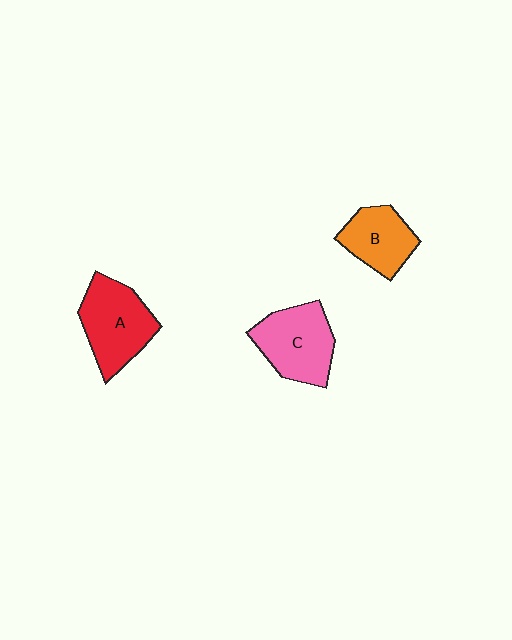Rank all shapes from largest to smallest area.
From largest to smallest: A (red), C (pink), B (orange).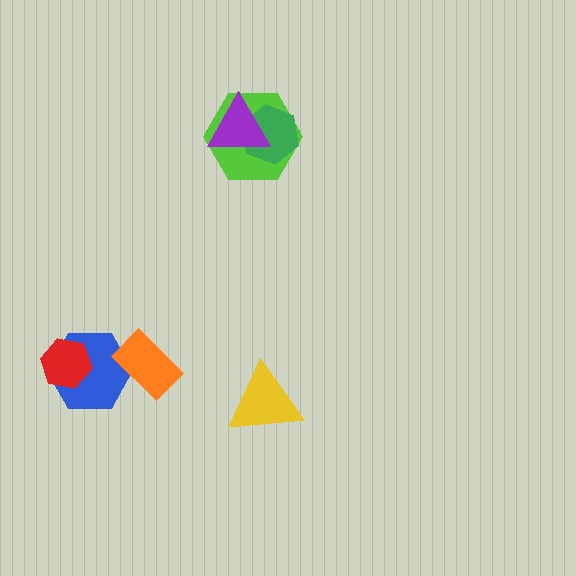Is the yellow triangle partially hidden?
No, no other shape covers it.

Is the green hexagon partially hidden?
Yes, it is partially covered by another shape.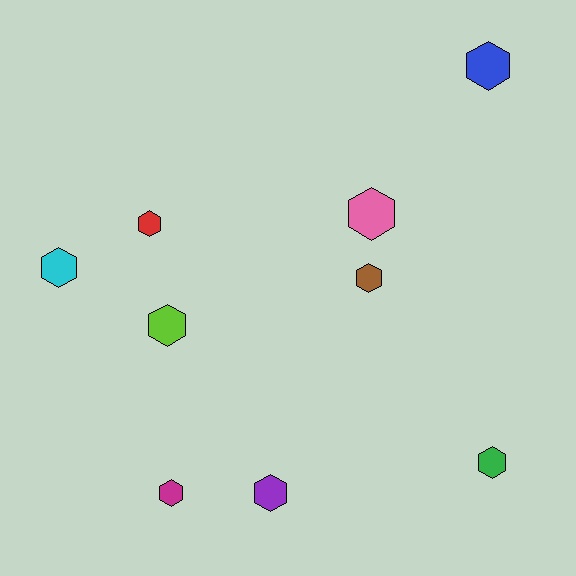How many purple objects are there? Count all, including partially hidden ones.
There is 1 purple object.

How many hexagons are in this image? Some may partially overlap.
There are 9 hexagons.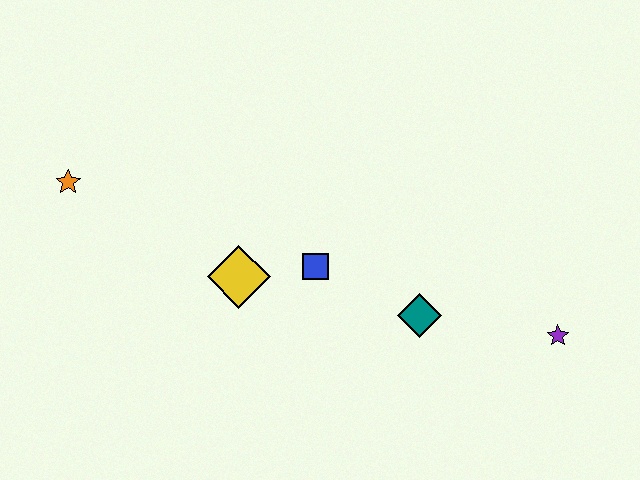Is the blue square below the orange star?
Yes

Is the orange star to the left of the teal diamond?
Yes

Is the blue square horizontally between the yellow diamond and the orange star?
No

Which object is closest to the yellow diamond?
The blue square is closest to the yellow diamond.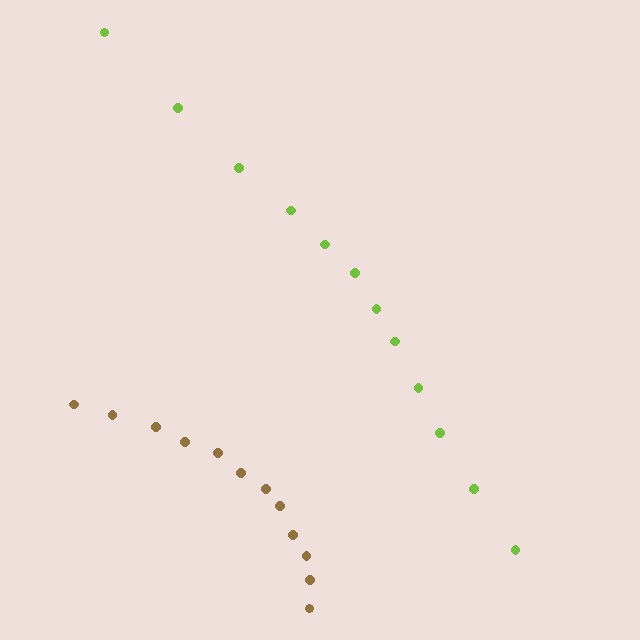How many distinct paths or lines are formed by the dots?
There are 2 distinct paths.